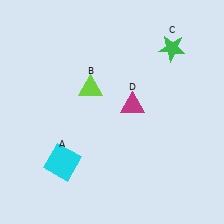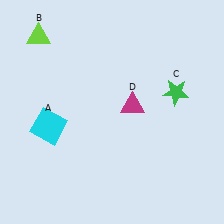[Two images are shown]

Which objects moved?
The objects that moved are: the cyan square (A), the lime triangle (B), the green star (C).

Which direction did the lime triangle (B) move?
The lime triangle (B) moved up.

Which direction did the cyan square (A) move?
The cyan square (A) moved up.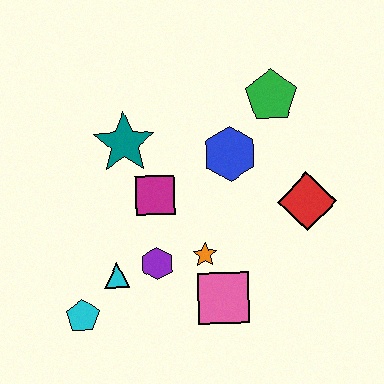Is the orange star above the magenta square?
No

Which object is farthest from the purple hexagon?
The green pentagon is farthest from the purple hexagon.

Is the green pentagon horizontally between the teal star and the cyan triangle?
No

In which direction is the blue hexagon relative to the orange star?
The blue hexagon is above the orange star.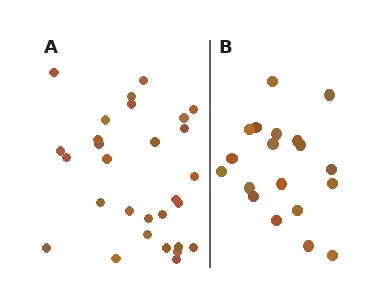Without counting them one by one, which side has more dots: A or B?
Region A (the left region) has more dots.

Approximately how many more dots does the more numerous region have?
Region A has roughly 10 or so more dots than region B.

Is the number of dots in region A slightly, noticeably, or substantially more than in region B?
Region A has substantially more. The ratio is roughly 1.5 to 1.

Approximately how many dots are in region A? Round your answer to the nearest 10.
About 30 dots. (The exact count is 29, which rounds to 30.)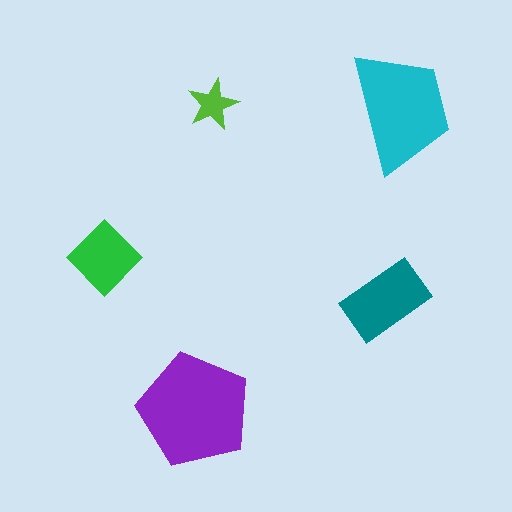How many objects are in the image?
There are 5 objects in the image.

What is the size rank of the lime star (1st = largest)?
5th.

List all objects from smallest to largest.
The lime star, the green diamond, the teal rectangle, the cyan trapezoid, the purple pentagon.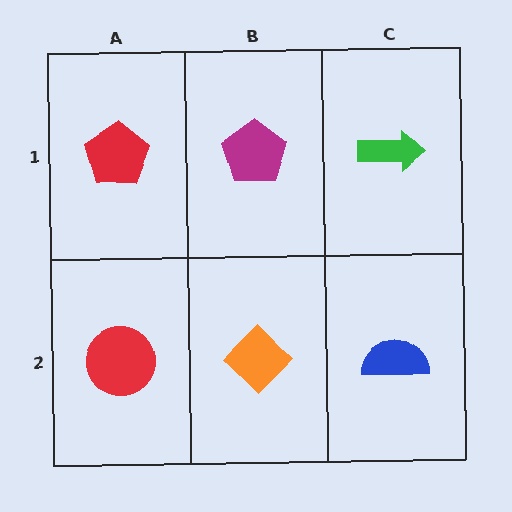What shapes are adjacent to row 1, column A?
A red circle (row 2, column A), a magenta pentagon (row 1, column B).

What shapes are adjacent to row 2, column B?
A magenta pentagon (row 1, column B), a red circle (row 2, column A), a blue semicircle (row 2, column C).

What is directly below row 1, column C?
A blue semicircle.